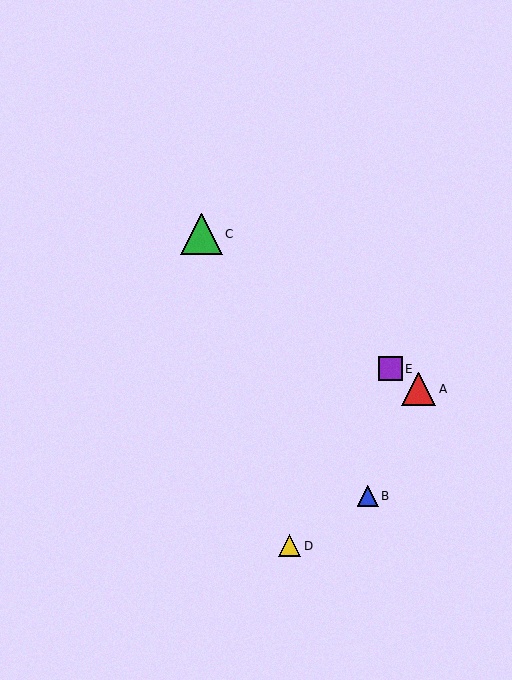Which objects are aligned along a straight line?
Objects A, C, E are aligned along a straight line.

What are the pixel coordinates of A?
Object A is at (419, 389).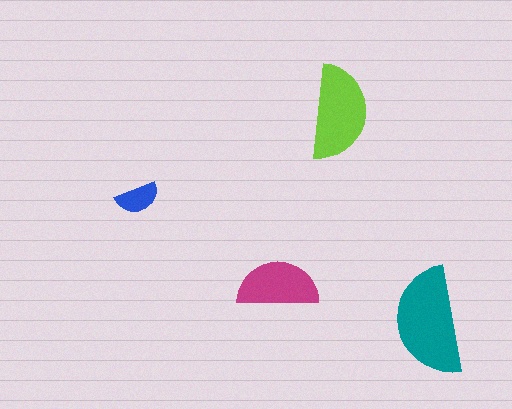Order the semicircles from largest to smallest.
the teal one, the lime one, the magenta one, the blue one.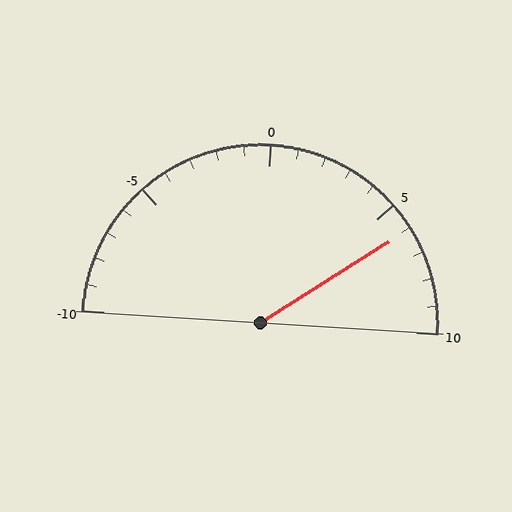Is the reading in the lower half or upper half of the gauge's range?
The reading is in the upper half of the range (-10 to 10).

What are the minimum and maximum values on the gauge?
The gauge ranges from -10 to 10.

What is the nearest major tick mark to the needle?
The nearest major tick mark is 5.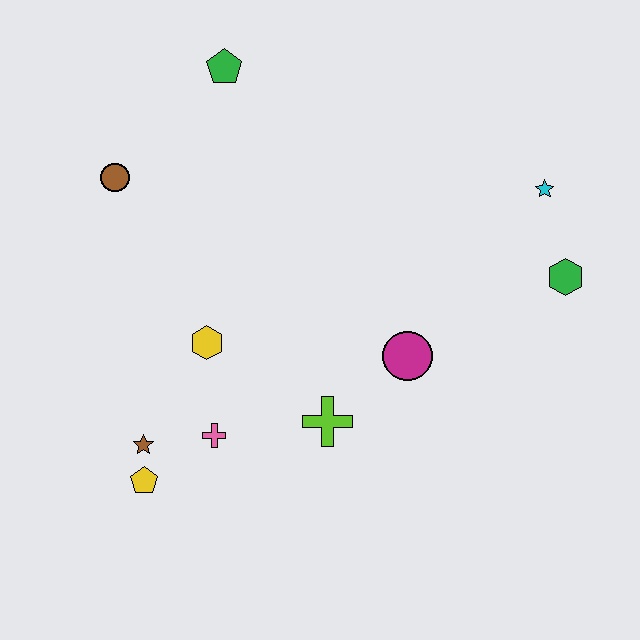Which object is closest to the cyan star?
The green hexagon is closest to the cyan star.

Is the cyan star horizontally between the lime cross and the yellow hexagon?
No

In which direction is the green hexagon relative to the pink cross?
The green hexagon is to the right of the pink cross.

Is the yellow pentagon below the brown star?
Yes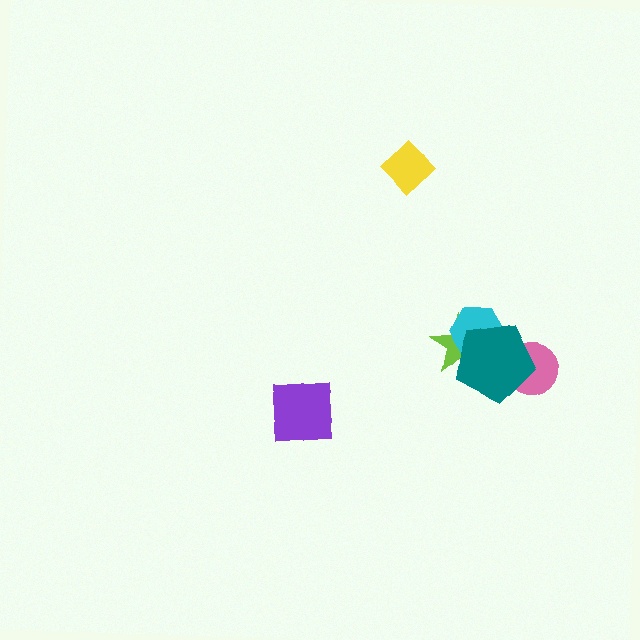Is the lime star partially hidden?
Yes, it is partially covered by another shape.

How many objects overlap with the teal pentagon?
3 objects overlap with the teal pentagon.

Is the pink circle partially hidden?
Yes, it is partially covered by another shape.